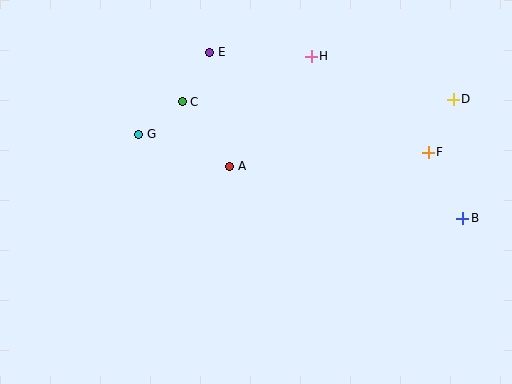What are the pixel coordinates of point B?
Point B is at (463, 218).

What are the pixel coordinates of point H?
Point H is at (311, 56).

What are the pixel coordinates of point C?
Point C is at (182, 102).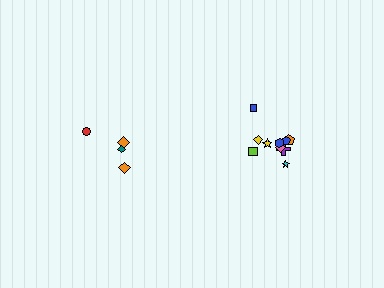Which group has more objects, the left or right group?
The right group.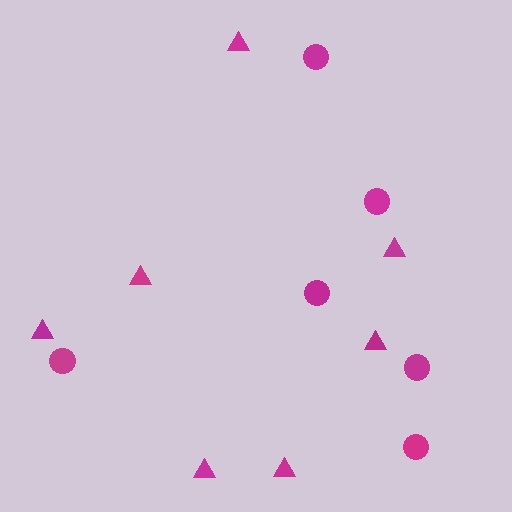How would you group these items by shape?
There are 2 groups: one group of circles (6) and one group of triangles (7).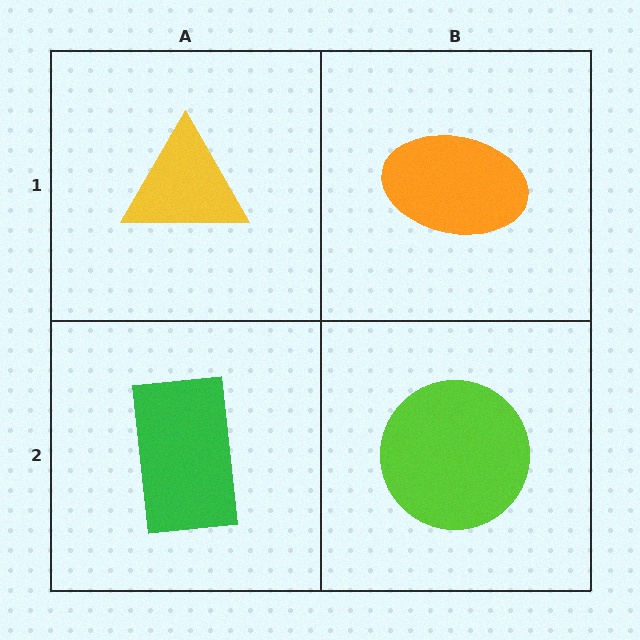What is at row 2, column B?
A lime circle.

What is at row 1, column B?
An orange ellipse.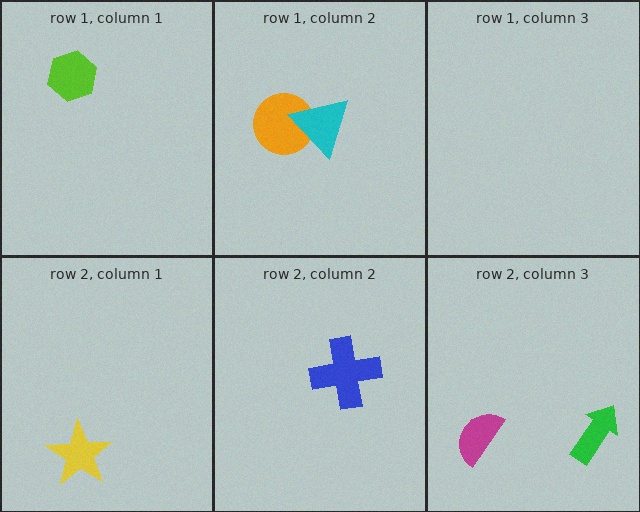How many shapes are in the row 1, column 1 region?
1.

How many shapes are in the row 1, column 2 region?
2.